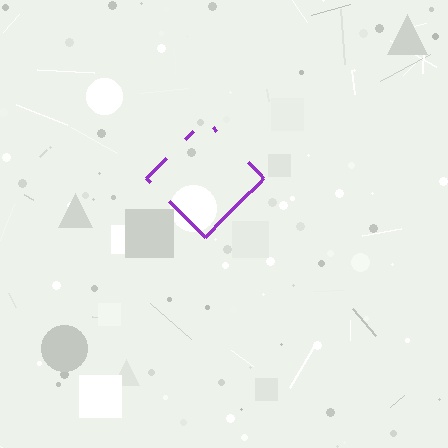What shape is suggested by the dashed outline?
The dashed outline suggests a diamond.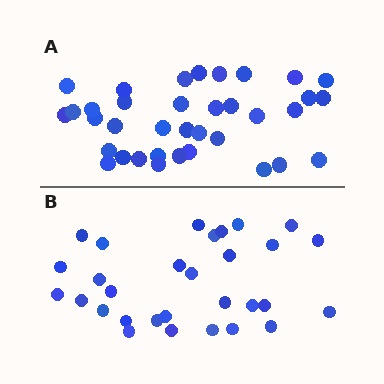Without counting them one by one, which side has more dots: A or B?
Region A (the top region) has more dots.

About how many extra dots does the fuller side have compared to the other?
Region A has about 6 more dots than region B.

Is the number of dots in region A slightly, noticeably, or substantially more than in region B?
Region A has only slightly more — the two regions are fairly close. The ratio is roughly 1.2 to 1.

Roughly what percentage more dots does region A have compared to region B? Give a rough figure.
About 20% more.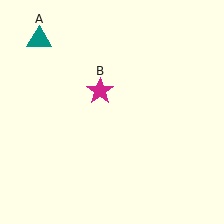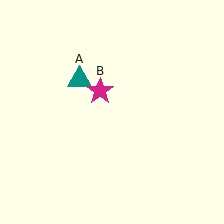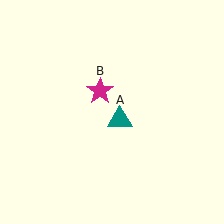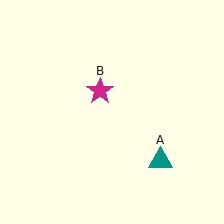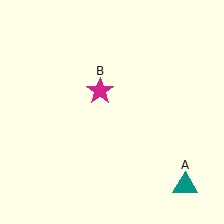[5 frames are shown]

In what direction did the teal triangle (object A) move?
The teal triangle (object A) moved down and to the right.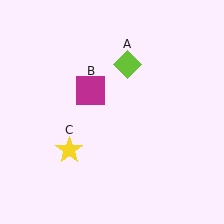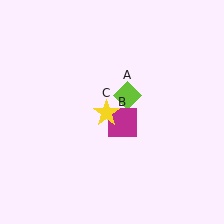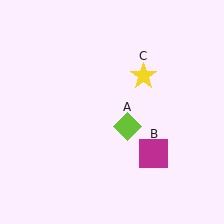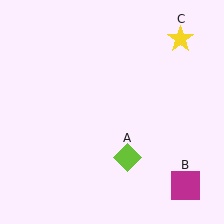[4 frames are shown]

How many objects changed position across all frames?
3 objects changed position: lime diamond (object A), magenta square (object B), yellow star (object C).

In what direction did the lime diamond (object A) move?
The lime diamond (object A) moved down.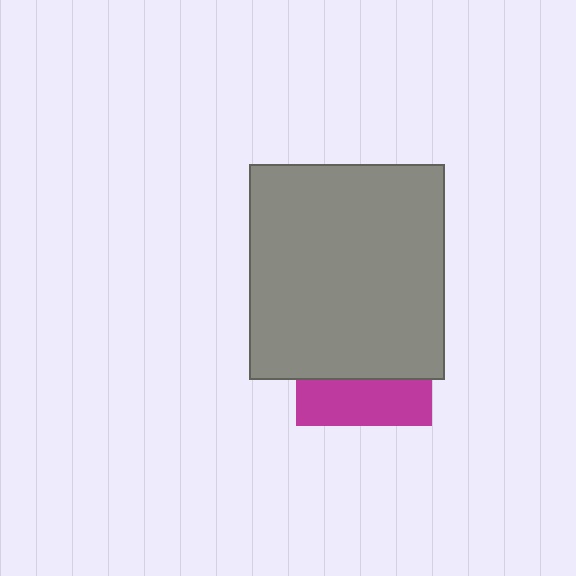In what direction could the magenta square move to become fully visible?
The magenta square could move down. That would shift it out from behind the gray rectangle entirely.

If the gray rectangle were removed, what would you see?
You would see the complete magenta square.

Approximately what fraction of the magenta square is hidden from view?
Roughly 66% of the magenta square is hidden behind the gray rectangle.